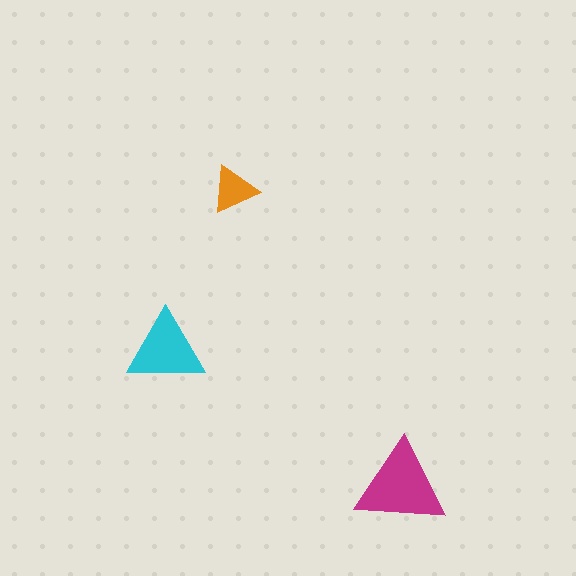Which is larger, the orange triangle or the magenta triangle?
The magenta one.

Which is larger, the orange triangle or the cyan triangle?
The cyan one.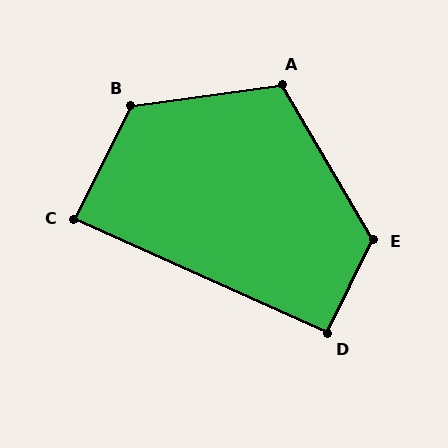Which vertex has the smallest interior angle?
C, at approximately 88 degrees.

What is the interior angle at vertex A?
Approximately 113 degrees (obtuse).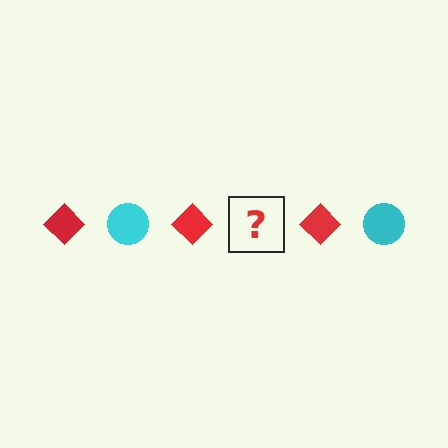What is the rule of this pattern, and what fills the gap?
The rule is that the pattern alternates between red diamond and cyan circle. The gap should be filled with a cyan circle.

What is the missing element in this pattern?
The missing element is a cyan circle.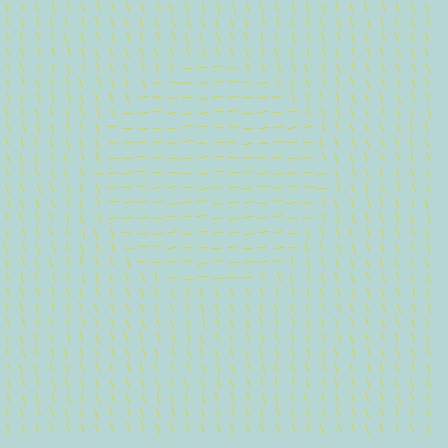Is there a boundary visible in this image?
Yes, there is a texture boundary formed by a change in line orientation.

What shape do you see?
I see a circle.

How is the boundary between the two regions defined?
The boundary is defined purely by a change in line orientation (approximately 76 degrees difference). All lines are the same color and thickness.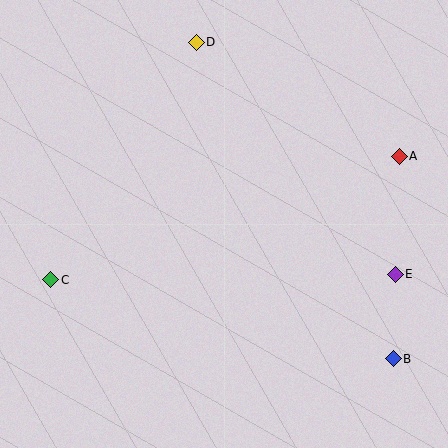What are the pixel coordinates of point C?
Point C is at (51, 280).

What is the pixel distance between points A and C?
The distance between A and C is 370 pixels.